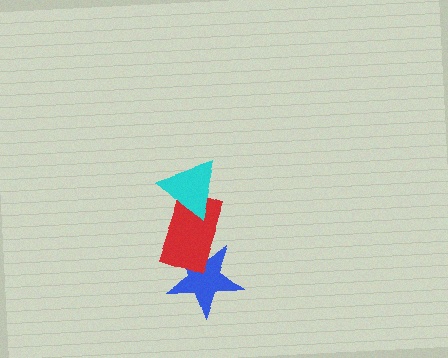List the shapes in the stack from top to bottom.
From top to bottom: the cyan triangle, the red rectangle, the blue star.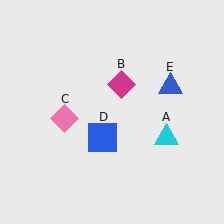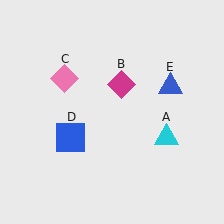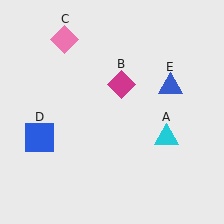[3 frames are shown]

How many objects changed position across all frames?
2 objects changed position: pink diamond (object C), blue square (object D).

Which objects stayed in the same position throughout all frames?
Cyan triangle (object A) and magenta diamond (object B) and blue triangle (object E) remained stationary.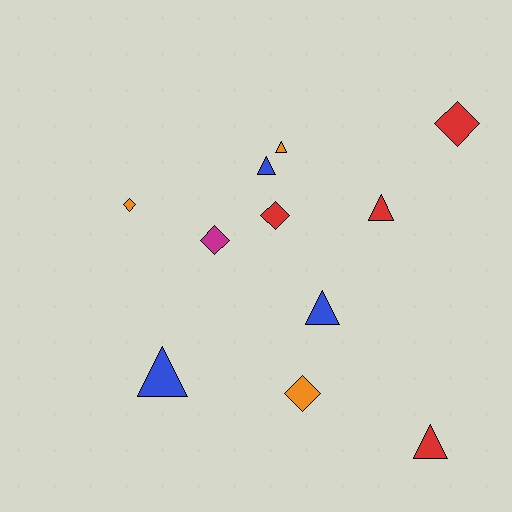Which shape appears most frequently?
Triangle, with 6 objects.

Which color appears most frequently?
Red, with 4 objects.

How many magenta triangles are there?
There are no magenta triangles.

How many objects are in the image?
There are 11 objects.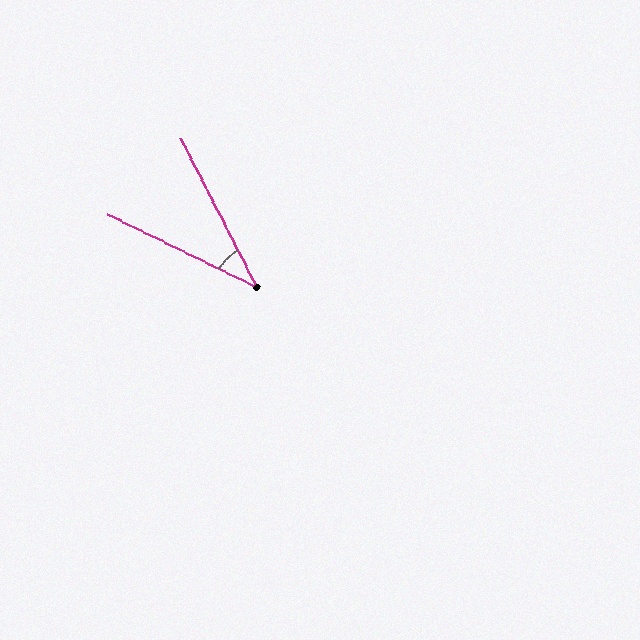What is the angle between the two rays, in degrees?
Approximately 37 degrees.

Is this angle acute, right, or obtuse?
It is acute.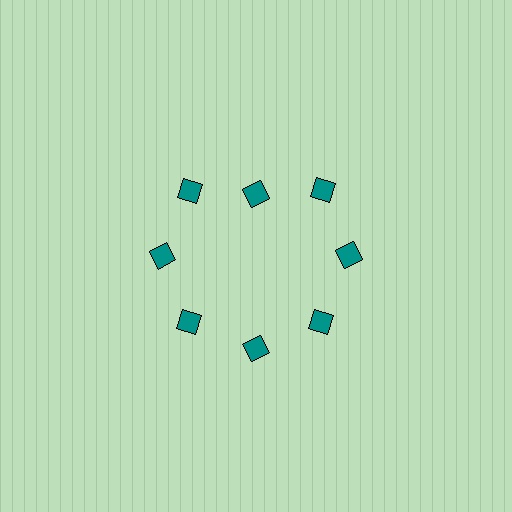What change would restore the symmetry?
The symmetry would be restored by moving it outward, back onto the ring so that all 8 diamonds sit at equal angles and equal distance from the center.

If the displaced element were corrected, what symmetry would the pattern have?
It would have 8-fold rotational symmetry — the pattern would map onto itself every 45 degrees.